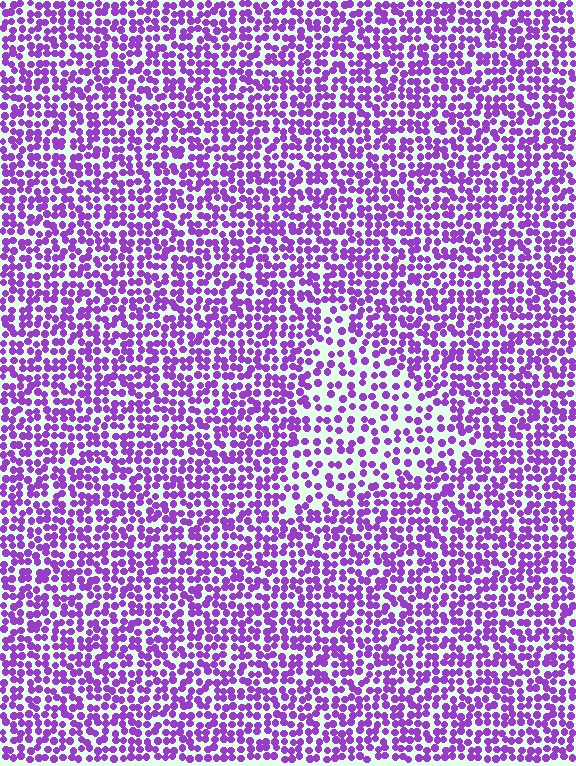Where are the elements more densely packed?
The elements are more densely packed outside the triangle boundary.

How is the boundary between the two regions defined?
The boundary is defined by a change in element density (approximately 1.7x ratio). All elements are the same color, size, and shape.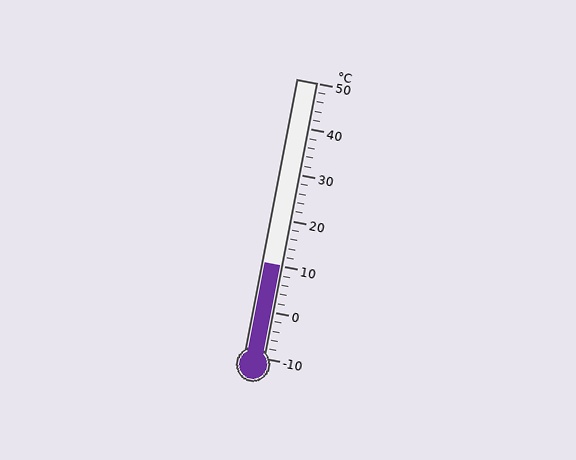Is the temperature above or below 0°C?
The temperature is above 0°C.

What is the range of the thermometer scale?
The thermometer scale ranges from -10°C to 50°C.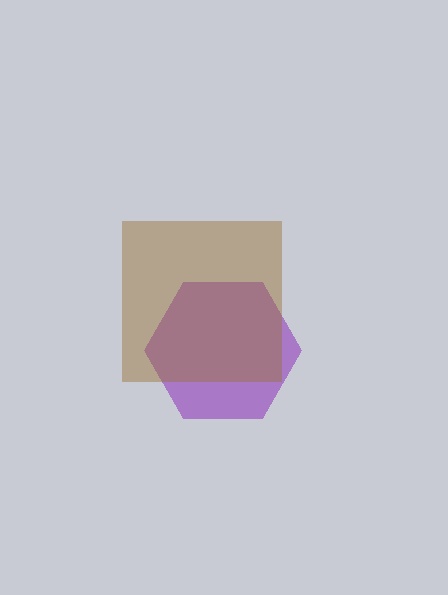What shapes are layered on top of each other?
The layered shapes are: a purple hexagon, a brown square.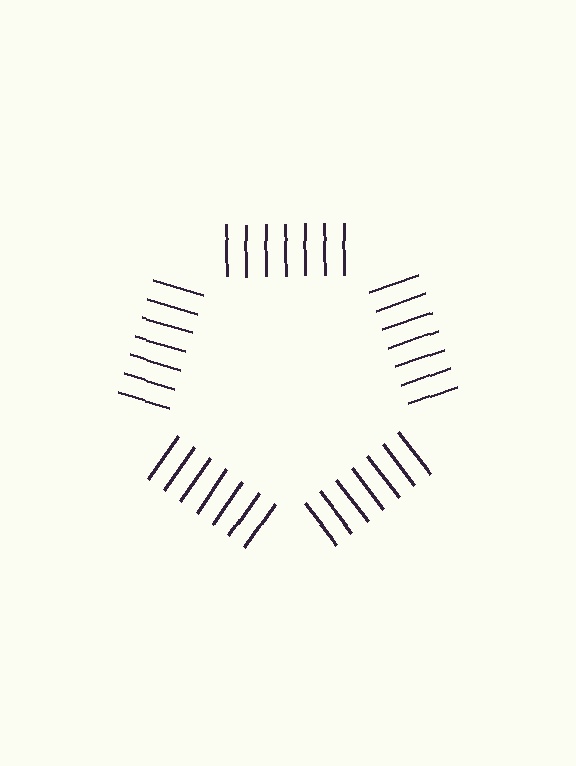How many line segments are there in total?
35 — 7 along each of the 5 edges.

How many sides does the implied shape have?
5 sides — the line-ends trace a pentagon.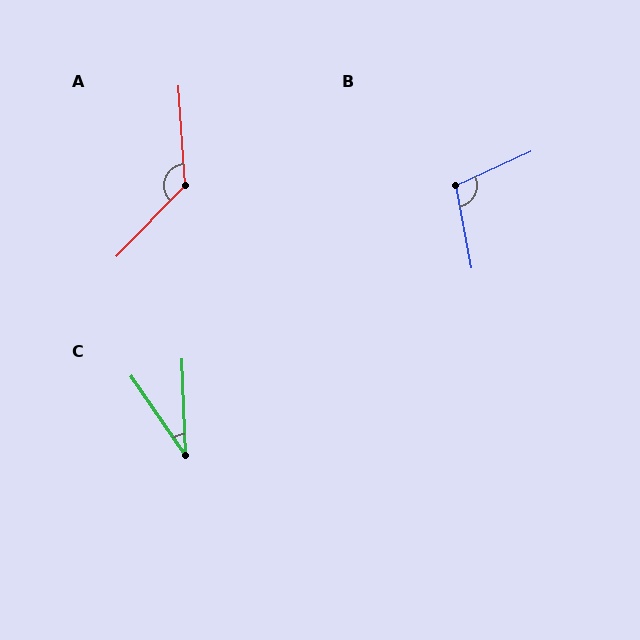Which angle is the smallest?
C, at approximately 32 degrees.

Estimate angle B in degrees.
Approximately 104 degrees.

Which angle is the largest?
A, at approximately 132 degrees.